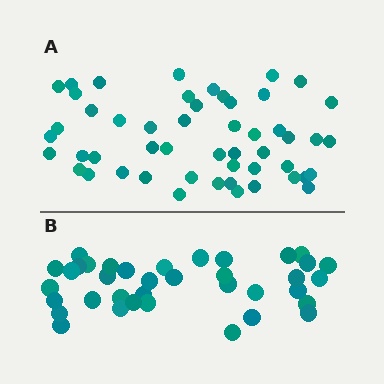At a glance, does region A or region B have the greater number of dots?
Region A (the top region) has more dots.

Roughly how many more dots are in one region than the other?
Region A has approximately 15 more dots than region B.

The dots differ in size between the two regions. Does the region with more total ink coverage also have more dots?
No. Region B has more total ink coverage because its dots are larger, but region A actually contains more individual dots. Total area can be misleading — the number of items is what matters here.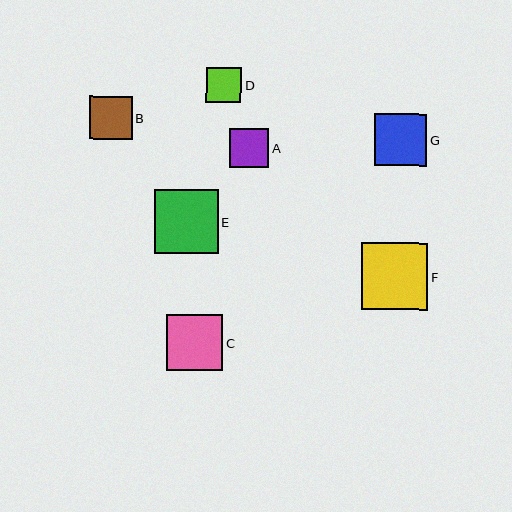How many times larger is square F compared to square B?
Square F is approximately 1.6 times the size of square B.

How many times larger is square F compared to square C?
Square F is approximately 1.2 times the size of square C.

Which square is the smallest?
Square D is the smallest with a size of approximately 35 pixels.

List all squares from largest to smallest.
From largest to smallest: F, E, C, G, B, A, D.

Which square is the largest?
Square F is the largest with a size of approximately 67 pixels.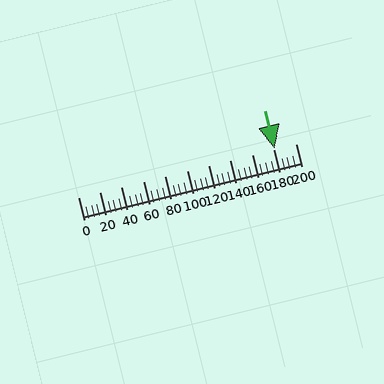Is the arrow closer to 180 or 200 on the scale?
The arrow is closer to 180.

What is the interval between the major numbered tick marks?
The major tick marks are spaced 20 units apart.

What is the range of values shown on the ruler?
The ruler shows values from 0 to 200.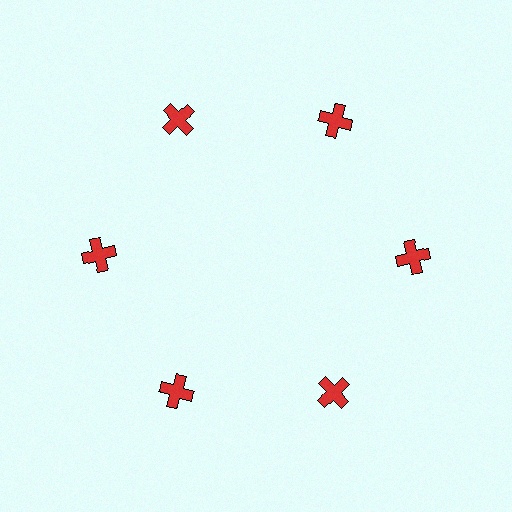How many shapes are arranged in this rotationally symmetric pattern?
There are 6 shapes, arranged in 6 groups of 1.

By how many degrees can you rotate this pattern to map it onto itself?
The pattern maps onto itself every 60 degrees of rotation.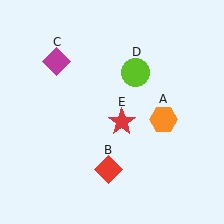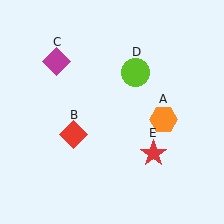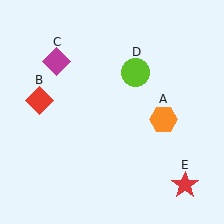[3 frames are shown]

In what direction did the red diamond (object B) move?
The red diamond (object B) moved up and to the left.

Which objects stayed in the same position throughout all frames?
Orange hexagon (object A) and magenta diamond (object C) and lime circle (object D) remained stationary.